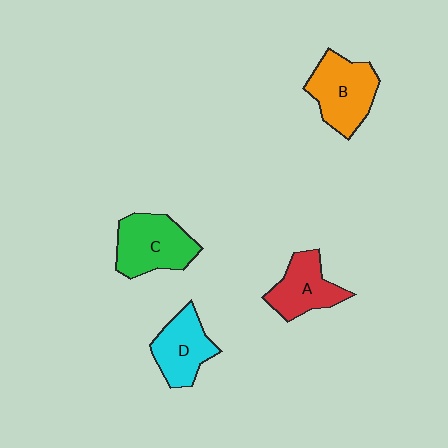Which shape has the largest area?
Shape B (orange).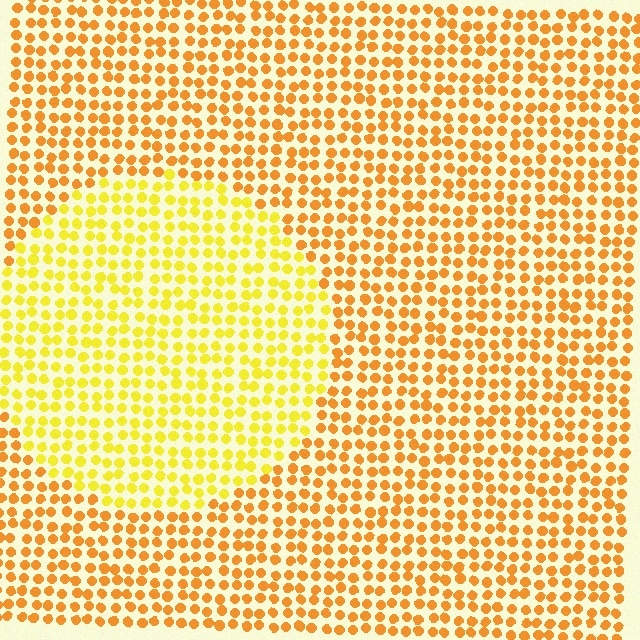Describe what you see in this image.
The image is filled with small orange elements in a uniform arrangement. A circle-shaped region is visible where the elements are tinted to a slightly different hue, forming a subtle color boundary.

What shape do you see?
I see a circle.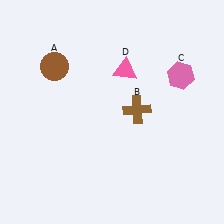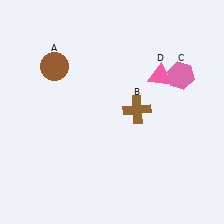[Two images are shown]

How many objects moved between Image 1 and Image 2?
1 object moved between the two images.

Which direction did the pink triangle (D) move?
The pink triangle (D) moved right.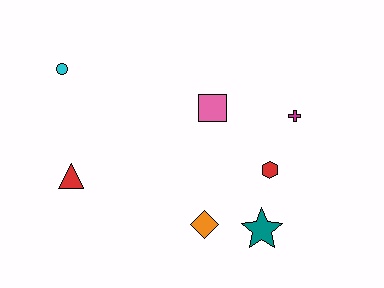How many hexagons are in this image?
There is 1 hexagon.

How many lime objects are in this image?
There are no lime objects.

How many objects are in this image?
There are 7 objects.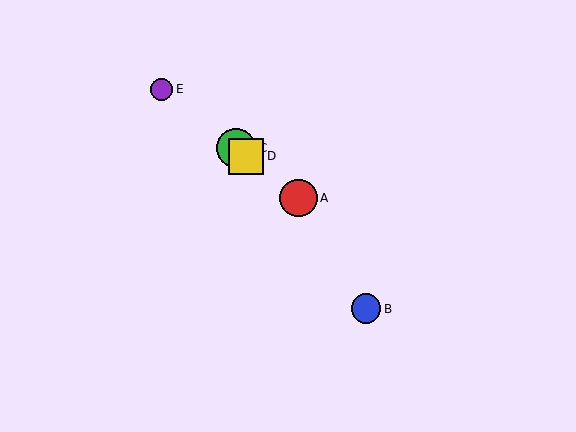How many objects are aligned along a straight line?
4 objects (A, C, D, E) are aligned along a straight line.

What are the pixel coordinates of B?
Object B is at (366, 309).